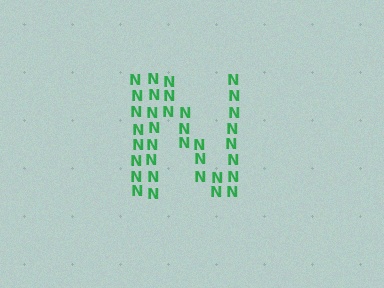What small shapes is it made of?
It is made of small letter N's.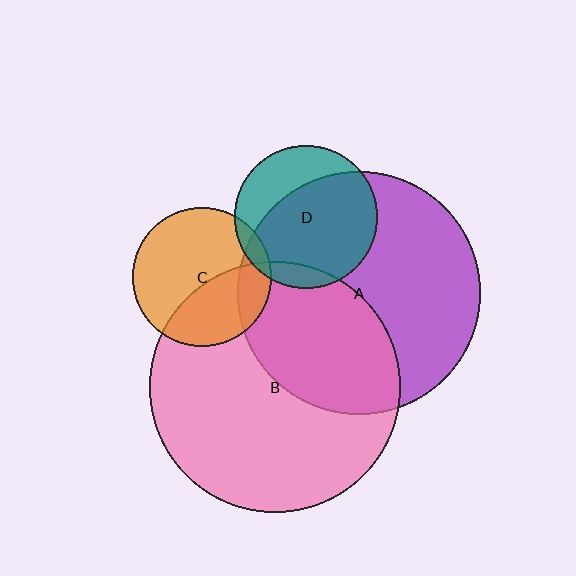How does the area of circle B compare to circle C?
Approximately 3.2 times.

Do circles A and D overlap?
Yes.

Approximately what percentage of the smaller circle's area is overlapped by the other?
Approximately 70%.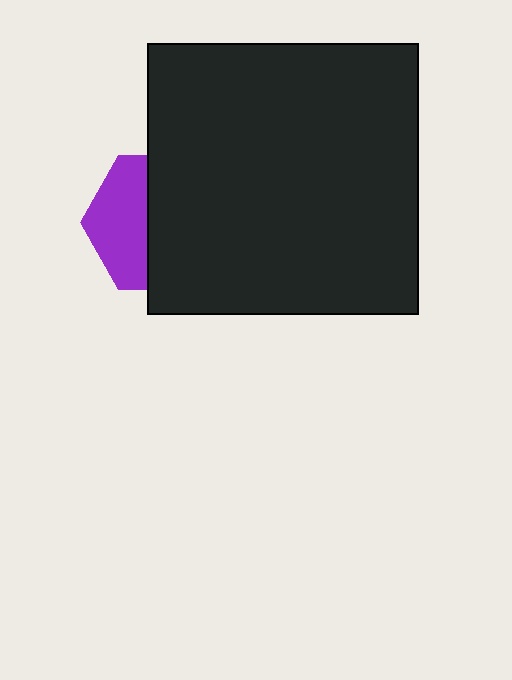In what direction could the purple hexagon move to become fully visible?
The purple hexagon could move left. That would shift it out from behind the black square entirely.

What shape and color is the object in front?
The object in front is a black square.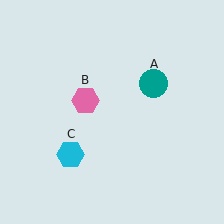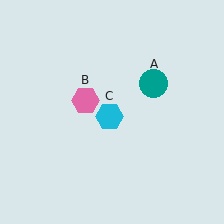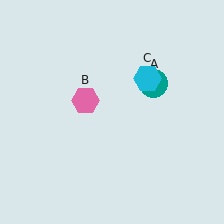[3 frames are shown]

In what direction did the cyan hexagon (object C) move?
The cyan hexagon (object C) moved up and to the right.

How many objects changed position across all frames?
1 object changed position: cyan hexagon (object C).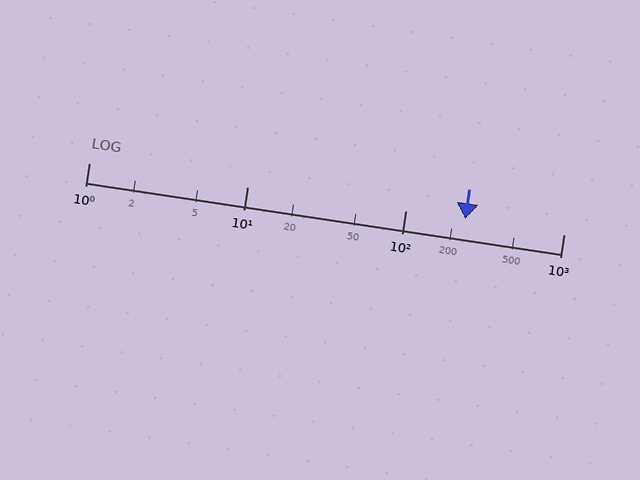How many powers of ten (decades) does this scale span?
The scale spans 3 decades, from 1 to 1000.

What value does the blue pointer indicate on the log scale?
The pointer indicates approximately 240.